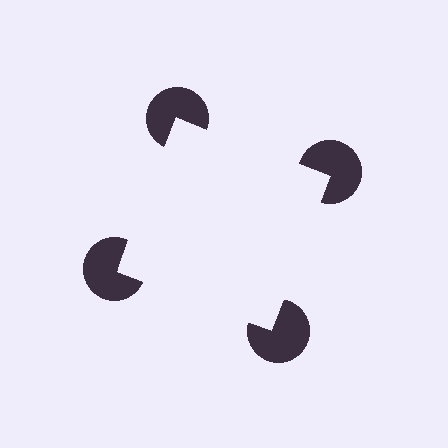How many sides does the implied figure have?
4 sides.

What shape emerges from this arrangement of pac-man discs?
An illusory square — its edges are inferred from the aligned wedge cuts in the pac-man discs, not physically drawn.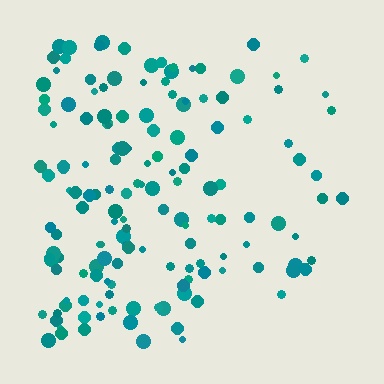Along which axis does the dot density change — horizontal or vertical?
Horizontal.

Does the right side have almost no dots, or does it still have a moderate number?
Still a moderate number, just noticeably fewer than the left.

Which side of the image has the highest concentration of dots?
The left.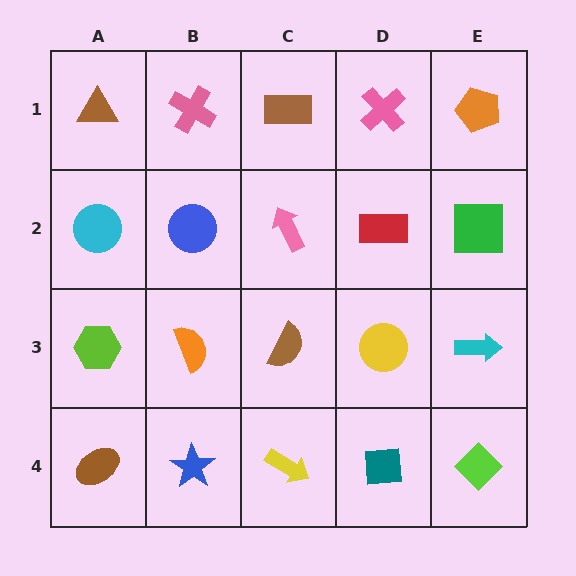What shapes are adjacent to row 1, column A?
A cyan circle (row 2, column A), a pink cross (row 1, column B).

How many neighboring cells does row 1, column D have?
3.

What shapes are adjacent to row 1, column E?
A green square (row 2, column E), a pink cross (row 1, column D).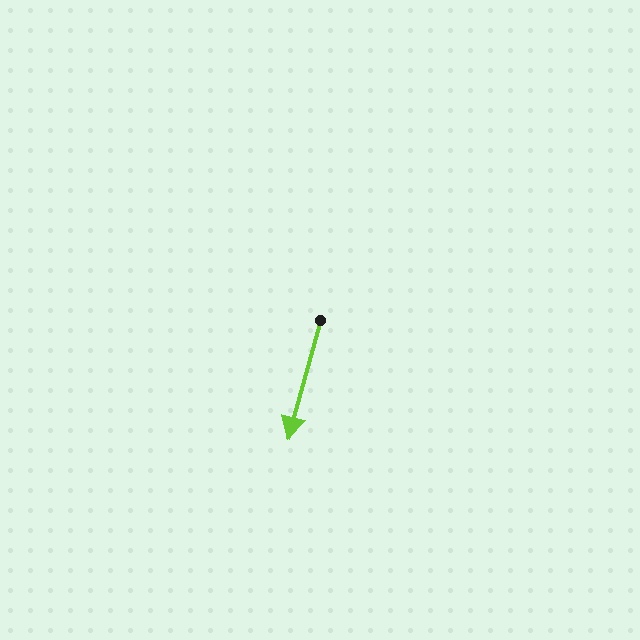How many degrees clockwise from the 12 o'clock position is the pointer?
Approximately 195 degrees.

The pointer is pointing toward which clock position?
Roughly 7 o'clock.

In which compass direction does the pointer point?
South.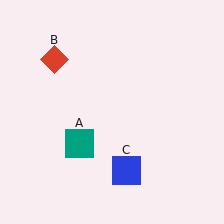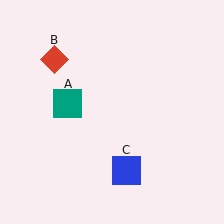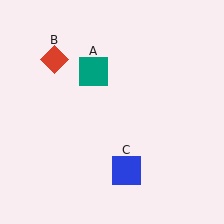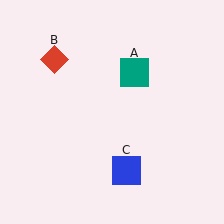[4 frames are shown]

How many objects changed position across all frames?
1 object changed position: teal square (object A).